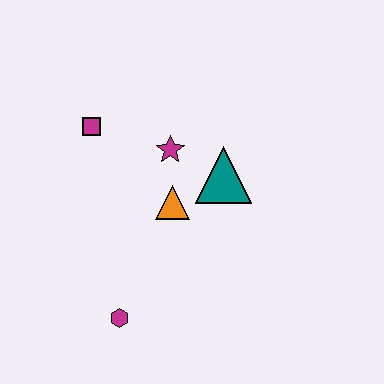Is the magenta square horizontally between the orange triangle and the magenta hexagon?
No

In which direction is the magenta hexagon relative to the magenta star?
The magenta hexagon is below the magenta star.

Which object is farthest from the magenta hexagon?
The magenta square is farthest from the magenta hexagon.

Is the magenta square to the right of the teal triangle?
No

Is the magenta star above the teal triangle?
Yes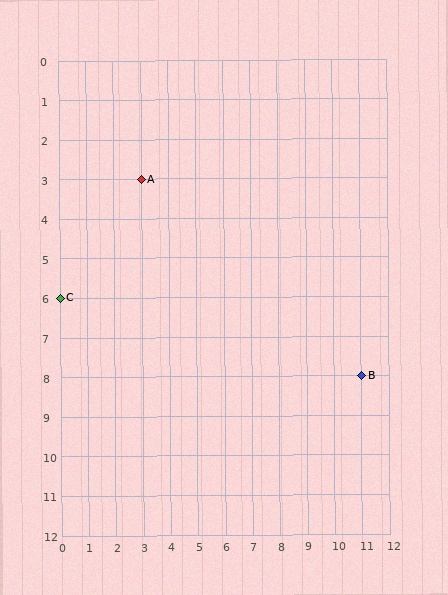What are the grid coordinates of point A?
Point A is at grid coordinates (3, 3).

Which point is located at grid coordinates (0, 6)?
Point C is at (0, 6).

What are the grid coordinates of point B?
Point B is at grid coordinates (11, 8).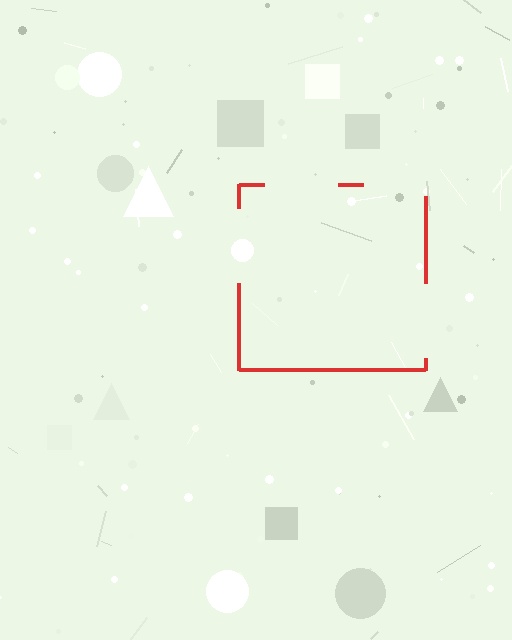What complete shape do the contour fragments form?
The contour fragments form a square.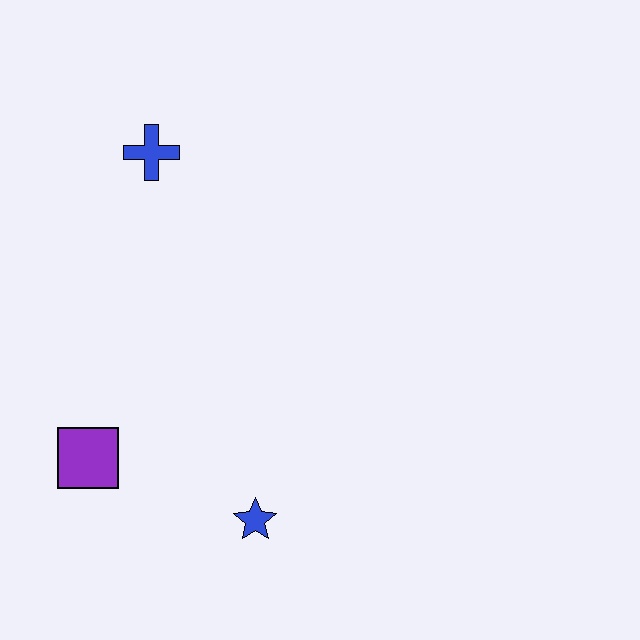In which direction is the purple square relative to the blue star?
The purple square is to the left of the blue star.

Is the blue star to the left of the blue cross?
No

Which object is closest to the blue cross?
The purple square is closest to the blue cross.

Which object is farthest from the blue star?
The blue cross is farthest from the blue star.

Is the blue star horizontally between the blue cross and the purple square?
No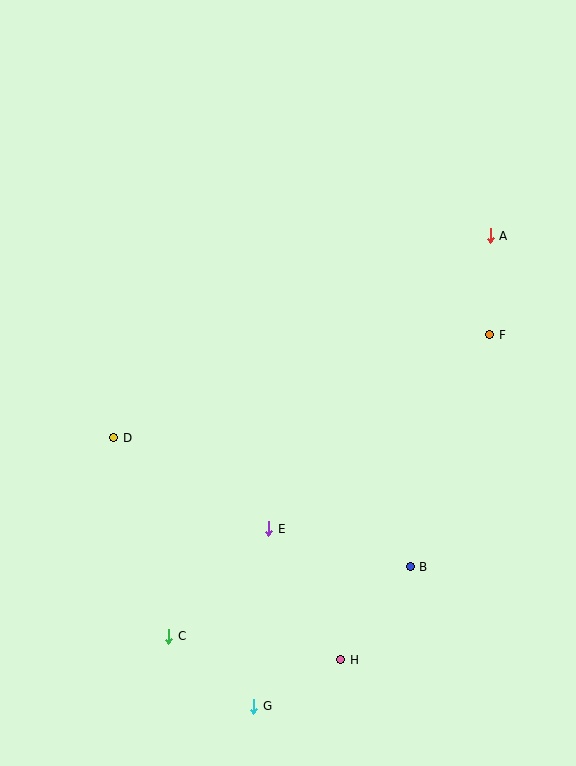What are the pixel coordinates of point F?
Point F is at (490, 335).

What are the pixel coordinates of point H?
Point H is at (341, 660).